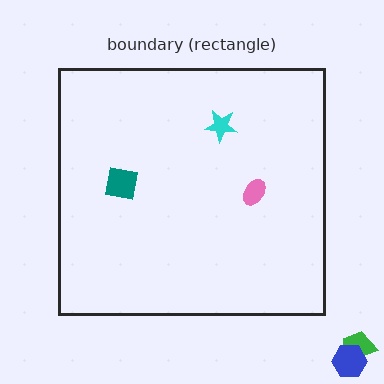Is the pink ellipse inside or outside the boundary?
Inside.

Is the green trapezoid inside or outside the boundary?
Outside.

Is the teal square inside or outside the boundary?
Inside.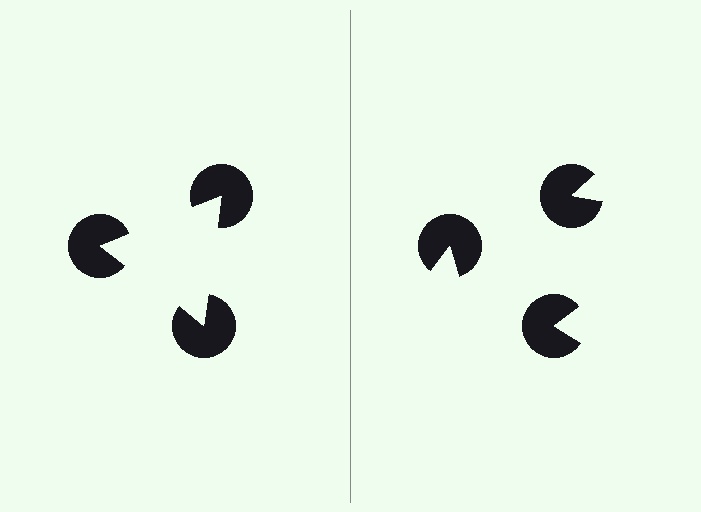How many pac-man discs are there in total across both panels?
6 — 3 on each side.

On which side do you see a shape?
An illusory triangle appears on the left side. On the right side the wedge cuts are rotated, so no coherent shape forms.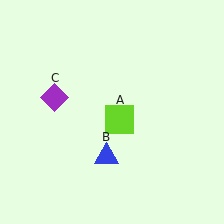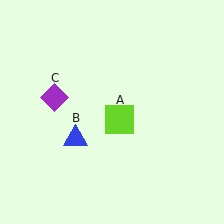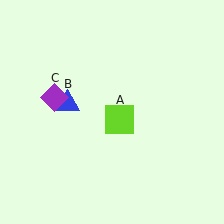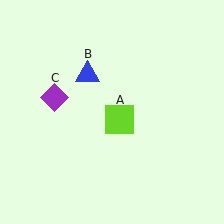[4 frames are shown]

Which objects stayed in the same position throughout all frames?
Lime square (object A) and purple diamond (object C) remained stationary.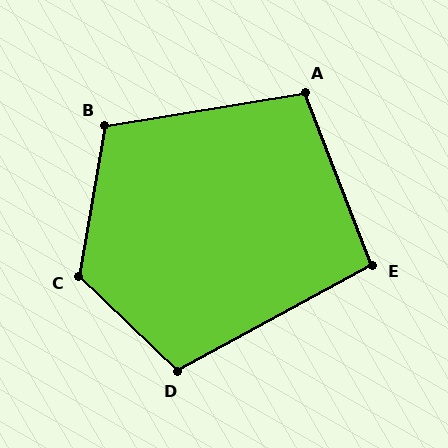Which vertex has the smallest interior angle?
E, at approximately 97 degrees.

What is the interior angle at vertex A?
Approximately 102 degrees (obtuse).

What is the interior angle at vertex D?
Approximately 108 degrees (obtuse).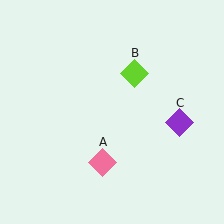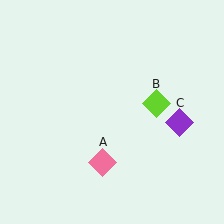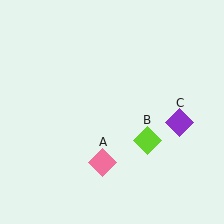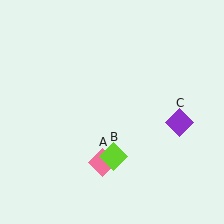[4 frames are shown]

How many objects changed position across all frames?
1 object changed position: lime diamond (object B).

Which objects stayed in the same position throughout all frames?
Pink diamond (object A) and purple diamond (object C) remained stationary.